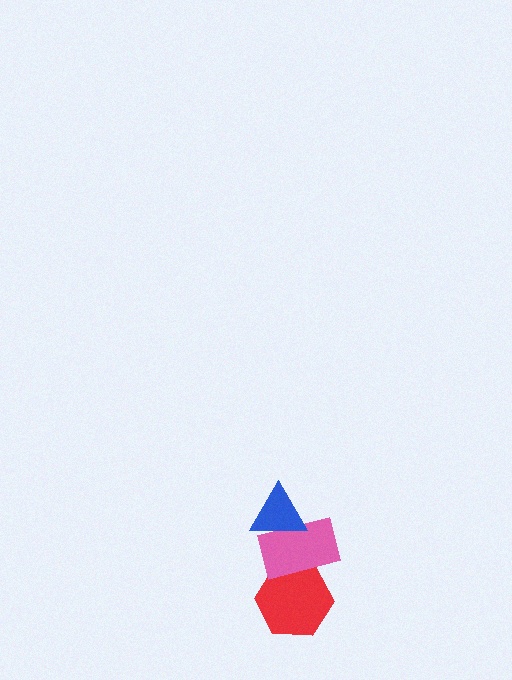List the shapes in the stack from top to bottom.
From top to bottom: the blue triangle, the pink rectangle, the red hexagon.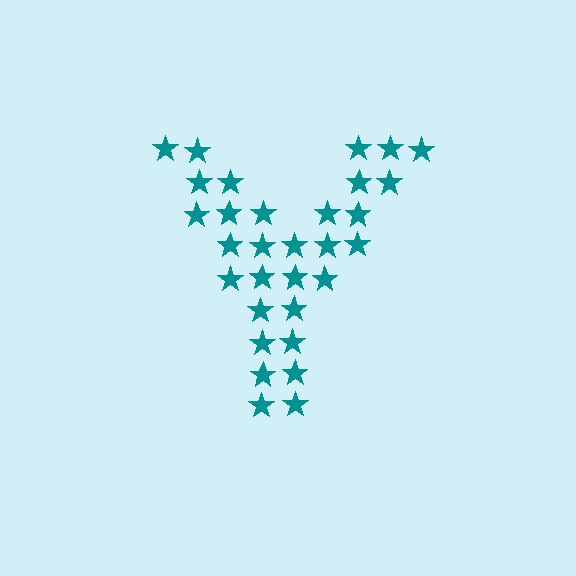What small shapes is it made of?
It is made of small stars.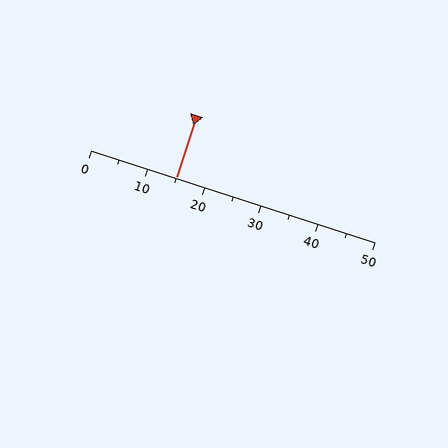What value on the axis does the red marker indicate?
The marker indicates approximately 15.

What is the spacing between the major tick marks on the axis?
The major ticks are spaced 10 apart.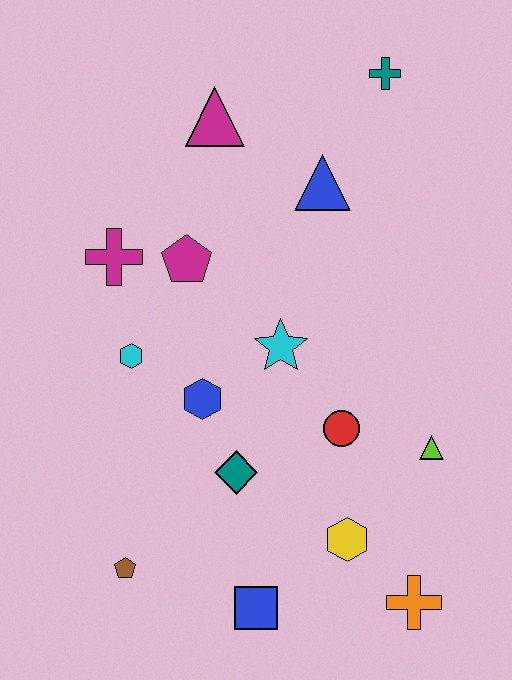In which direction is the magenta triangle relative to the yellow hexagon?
The magenta triangle is above the yellow hexagon.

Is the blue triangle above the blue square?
Yes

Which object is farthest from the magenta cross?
The orange cross is farthest from the magenta cross.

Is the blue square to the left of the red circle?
Yes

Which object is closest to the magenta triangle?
The blue triangle is closest to the magenta triangle.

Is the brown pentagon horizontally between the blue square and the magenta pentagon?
No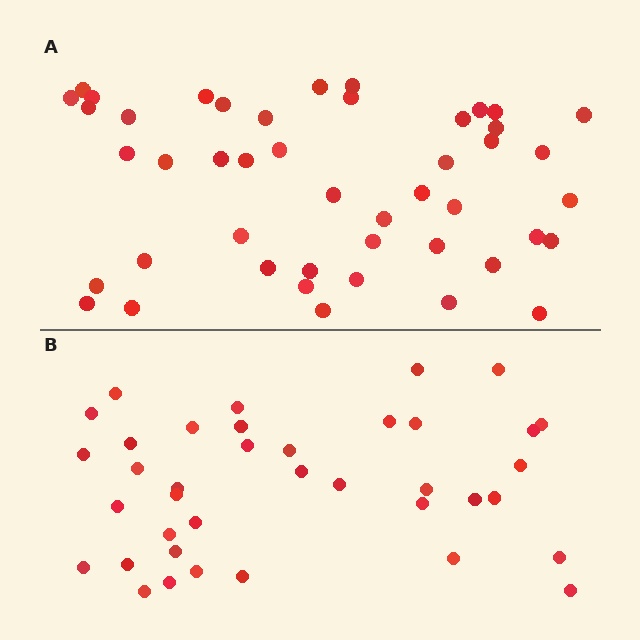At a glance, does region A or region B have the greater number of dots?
Region A (the top region) has more dots.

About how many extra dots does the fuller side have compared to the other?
Region A has roughly 8 or so more dots than region B.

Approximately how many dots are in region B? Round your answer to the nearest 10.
About 40 dots. (The exact count is 38, which rounds to 40.)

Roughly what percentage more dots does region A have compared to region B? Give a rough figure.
About 20% more.